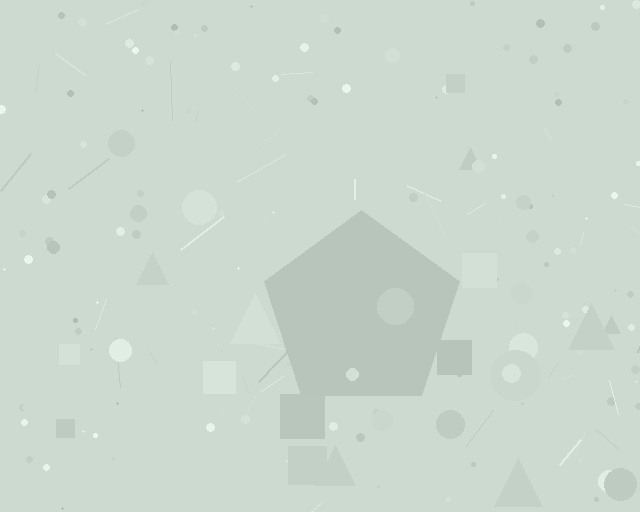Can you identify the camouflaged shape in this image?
The camouflaged shape is a pentagon.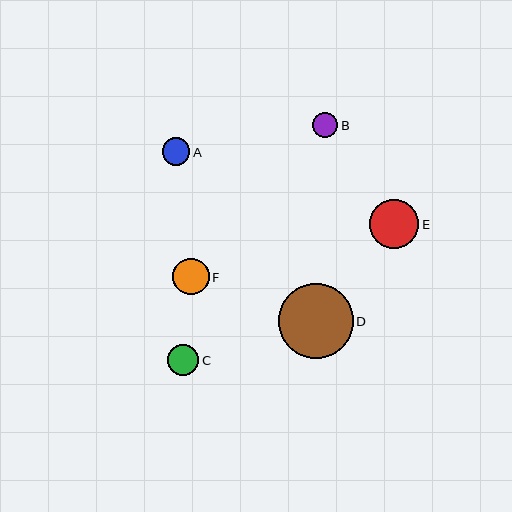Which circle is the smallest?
Circle B is the smallest with a size of approximately 26 pixels.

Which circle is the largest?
Circle D is the largest with a size of approximately 74 pixels.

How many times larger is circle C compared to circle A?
Circle C is approximately 1.1 times the size of circle A.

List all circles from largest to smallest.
From largest to smallest: D, E, F, C, A, B.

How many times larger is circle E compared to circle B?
Circle E is approximately 1.9 times the size of circle B.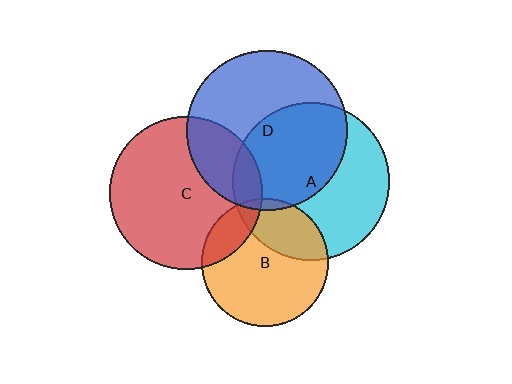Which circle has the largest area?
Circle D (blue).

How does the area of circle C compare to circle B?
Approximately 1.4 times.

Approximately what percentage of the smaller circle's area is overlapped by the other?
Approximately 10%.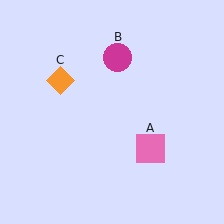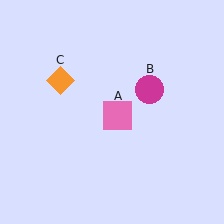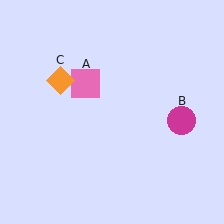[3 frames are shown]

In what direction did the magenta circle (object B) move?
The magenta circle (object B) moved down and to the right.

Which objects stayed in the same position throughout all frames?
Orange diamond (object C) remained stationary.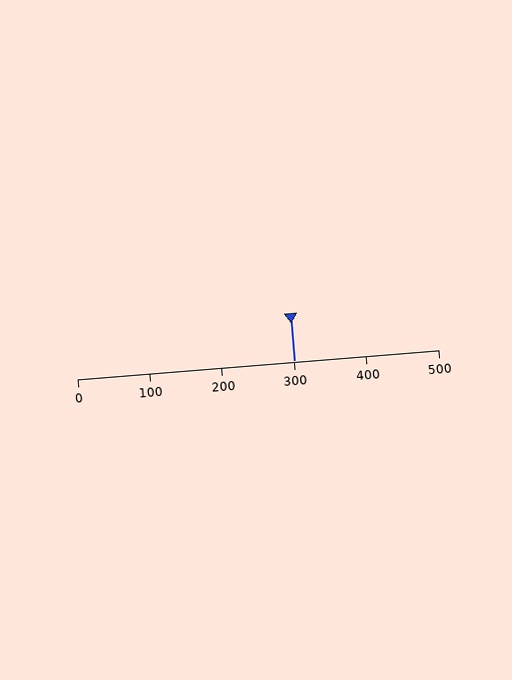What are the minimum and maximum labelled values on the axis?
The axis runs from 0 to 500.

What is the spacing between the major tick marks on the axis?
The major ticks are spaced 100 apart.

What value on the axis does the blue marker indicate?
The marker indicates approximately 300.